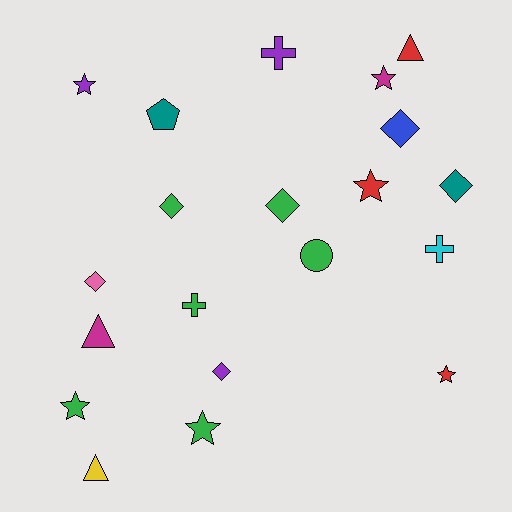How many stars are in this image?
There are 6 stars.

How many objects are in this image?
There are 20 objects.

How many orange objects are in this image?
There are no orange objects.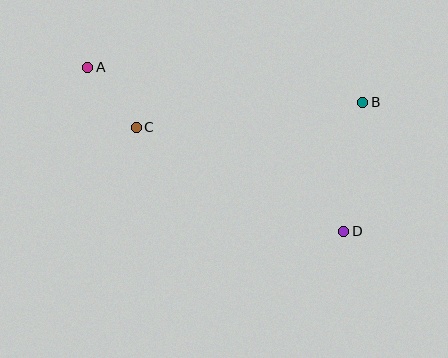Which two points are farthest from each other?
Points A and D are farthest from each other.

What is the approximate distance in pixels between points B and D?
The distance between B and D is approximately 130 pixels.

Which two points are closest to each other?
Points A and C are closest to each other.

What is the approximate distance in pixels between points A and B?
The distance between A and B is approximately 277 pixels.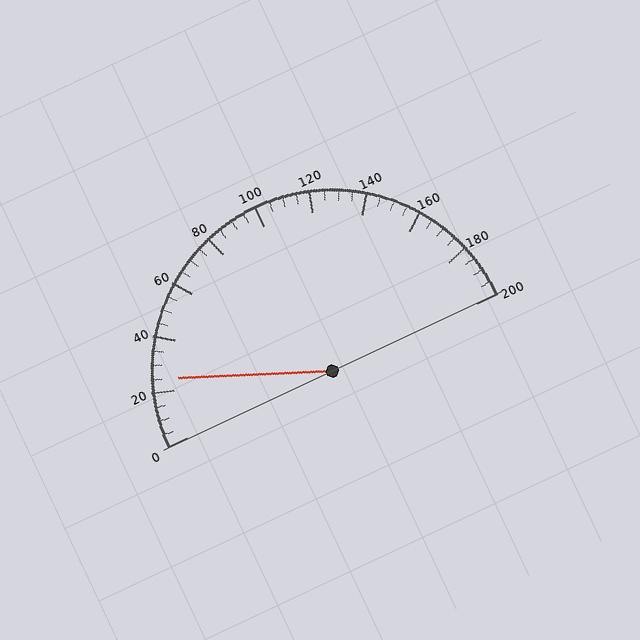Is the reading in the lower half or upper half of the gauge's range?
The reading is in the lower half of the range (0 to 200).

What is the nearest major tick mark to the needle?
The nearest major tick mark is 20.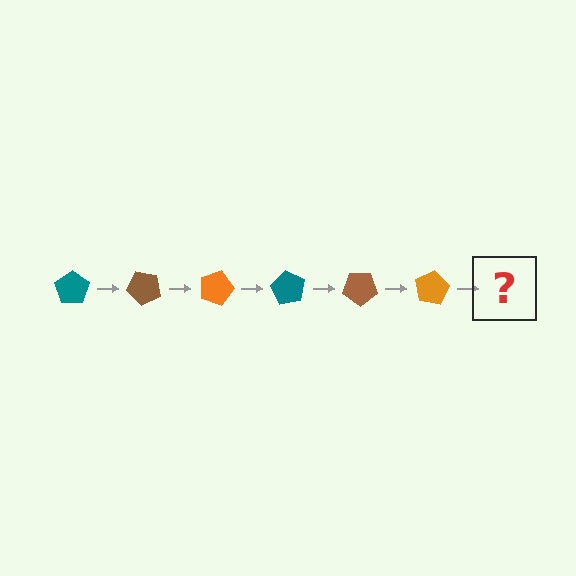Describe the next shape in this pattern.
It should be a teal pentagon, rotated 270 degrees from the start.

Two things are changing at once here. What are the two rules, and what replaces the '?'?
The two rules are that it rotates 45 degrees each step and the color cycles through teal, brown, and orange. The '?' should be a teal pentagon, rotated 270 degrees from the start.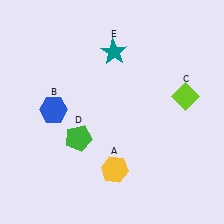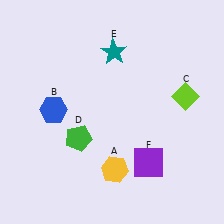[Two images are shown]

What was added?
A purple square (F) was added in Image 2.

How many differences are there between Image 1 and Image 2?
There is 1 difference between the two images.